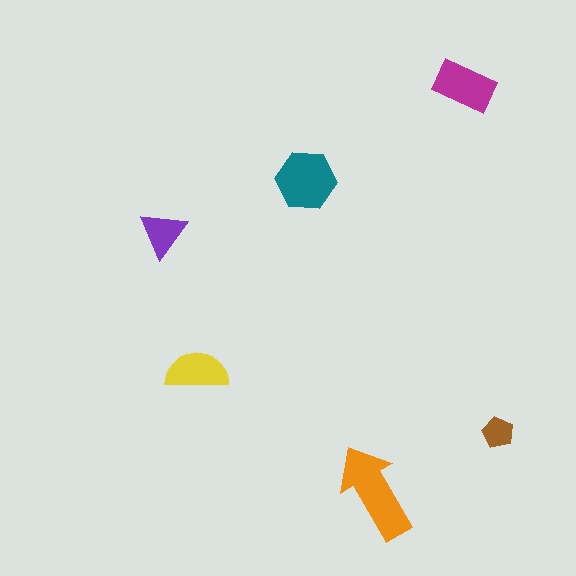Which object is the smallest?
The brown pentagon.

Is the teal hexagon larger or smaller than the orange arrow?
Smaller.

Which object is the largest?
The orange arrow.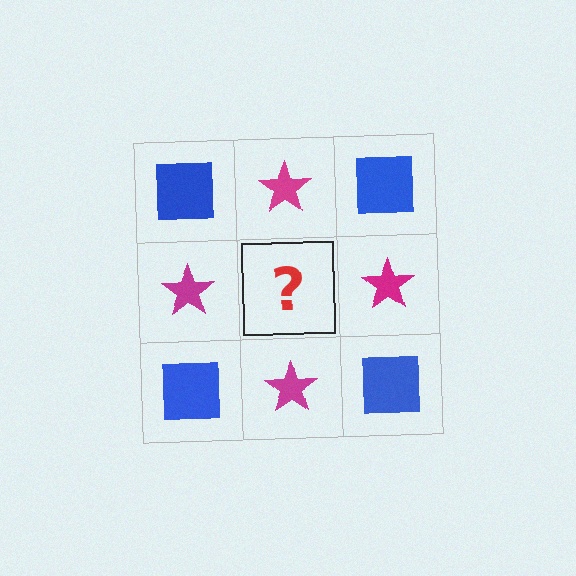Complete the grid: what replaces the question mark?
The question mark should be replaced with a blue square.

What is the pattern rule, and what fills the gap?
The rule is that it alternates blue square and magenta star in a checkerboard pattern. The gap should be filled with a blue square.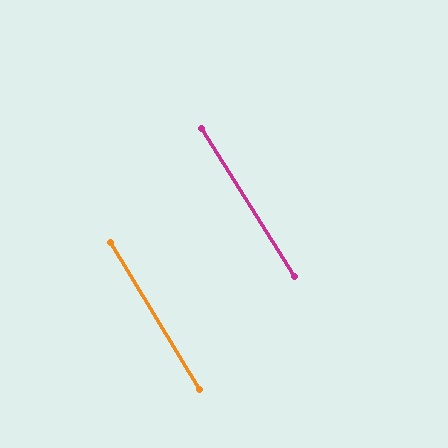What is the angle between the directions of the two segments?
Approximately 1 degree.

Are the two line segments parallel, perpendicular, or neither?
Parallel — their directions differ by only 1.0°.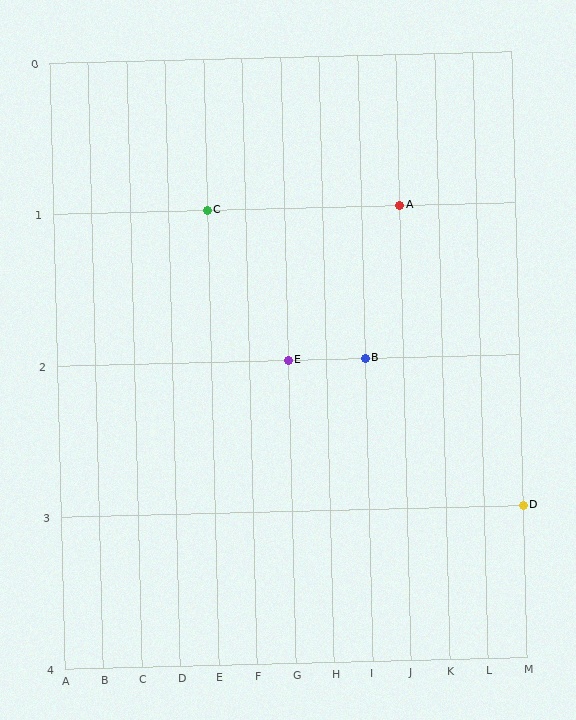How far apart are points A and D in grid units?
Points A and D are 3 columns and 2 rows apart (about 3.6 grid units diagonally).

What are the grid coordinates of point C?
Point C is at grid coordinates (E, 1).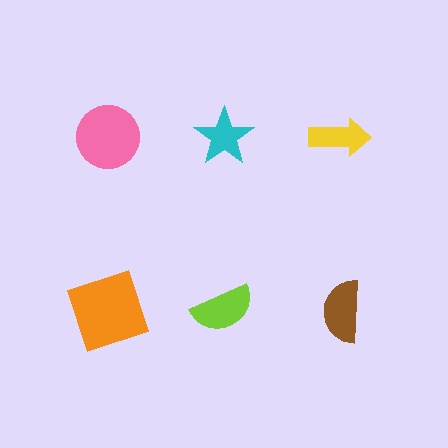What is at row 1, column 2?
A cyan star.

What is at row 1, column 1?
A pink circle.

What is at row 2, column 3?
A brown semicircle.